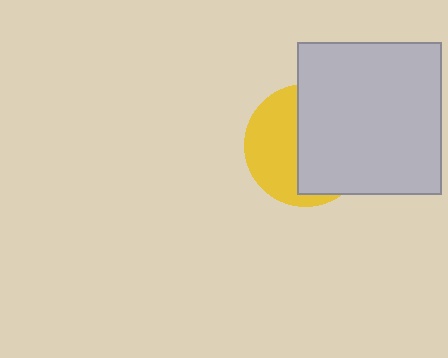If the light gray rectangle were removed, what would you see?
You would see the complete yellow circle.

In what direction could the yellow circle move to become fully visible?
The yellow circle could move left. That would shift it out from behind the light gray rectangle entirely.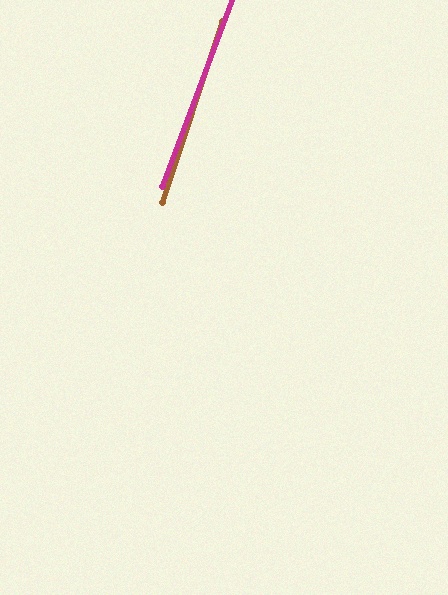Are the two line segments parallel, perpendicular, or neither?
Parallel — their directions differ by only 1.8°.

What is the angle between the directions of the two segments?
Approximately 2 degrees.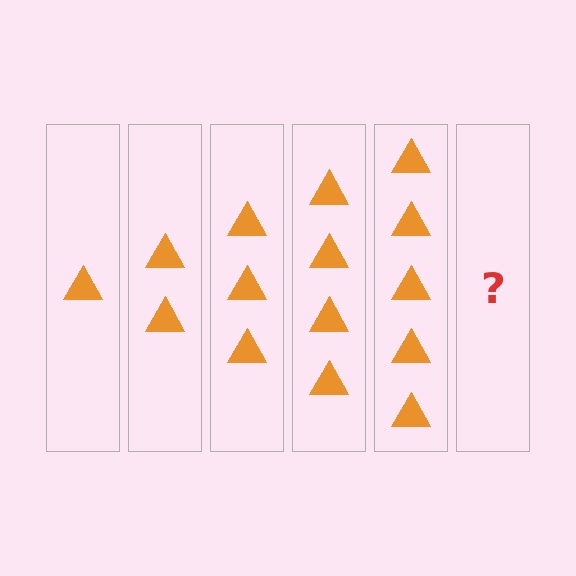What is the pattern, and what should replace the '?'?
The pattern is that each step adds one more triangle. The '?' should be 6 triangles.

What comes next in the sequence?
The next element should be 6 triangles.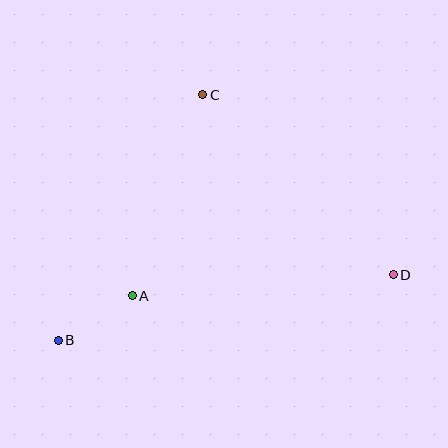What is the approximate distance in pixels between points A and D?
The distance between A and D is approximately 262 pixels.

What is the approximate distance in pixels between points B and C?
The distance between B and C is approximately 285 pixels.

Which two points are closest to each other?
Points A and B are closest to each other.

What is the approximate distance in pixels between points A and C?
The distance between A and C is approximately 213 pixels.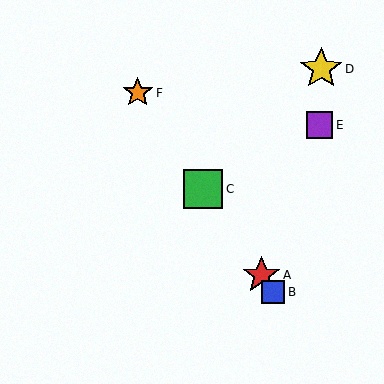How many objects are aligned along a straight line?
4 objects (A, B, C, F) are aligned along a straight line.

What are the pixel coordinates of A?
Object A is at (262, 275).